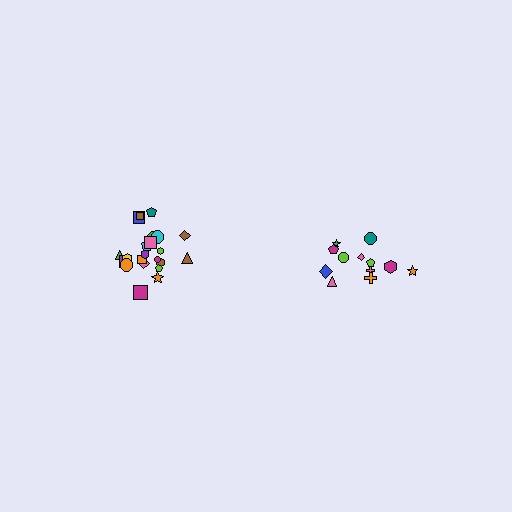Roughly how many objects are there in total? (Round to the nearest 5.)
Roughly 35 objects in total.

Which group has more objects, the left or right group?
The left group.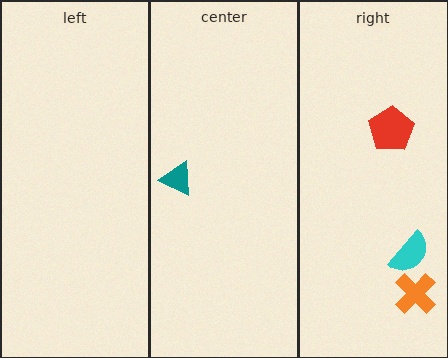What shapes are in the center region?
The teal triangle.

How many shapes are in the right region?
3.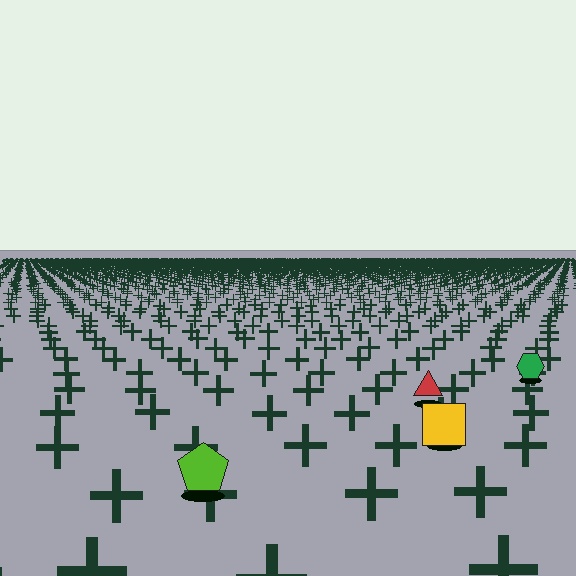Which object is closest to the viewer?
The lime pentagon is closest. The texture marks near it are larger and more spread out.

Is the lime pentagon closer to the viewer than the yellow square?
Yes. The lime pentagon is closer — you can tell from the texture gradient: the ground texture is coarser near it.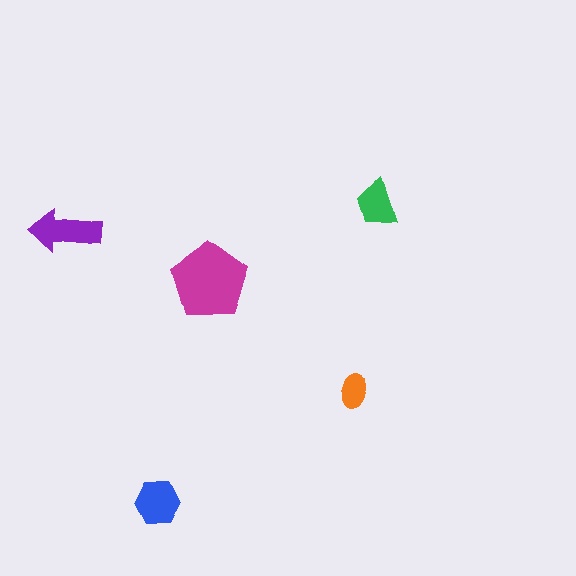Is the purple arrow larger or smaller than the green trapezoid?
Larger.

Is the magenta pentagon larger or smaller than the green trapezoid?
Larger.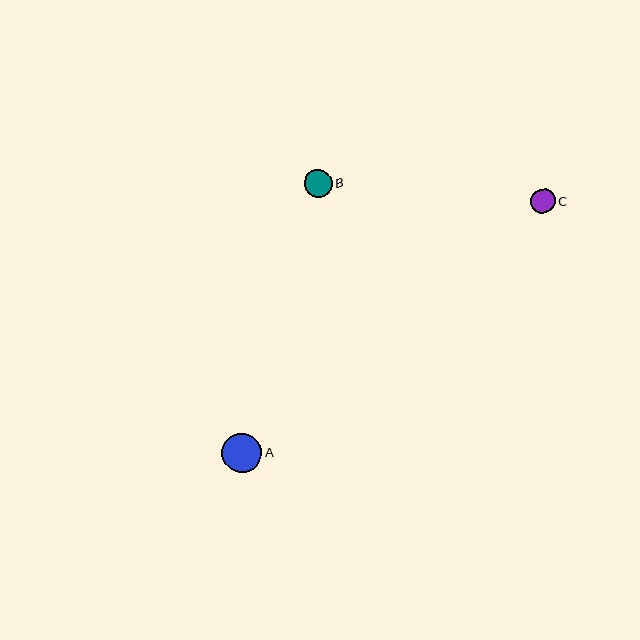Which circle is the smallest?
Circle C is the smallest with a size of approximately 24 pixels.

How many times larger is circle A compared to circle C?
Circle A is approximately 1.6 times the size of circle C.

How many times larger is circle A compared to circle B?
Circle A is approximately 1.5 times the size of circle B.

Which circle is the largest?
Circle A is the largest with a size of approximately 40 pixels.